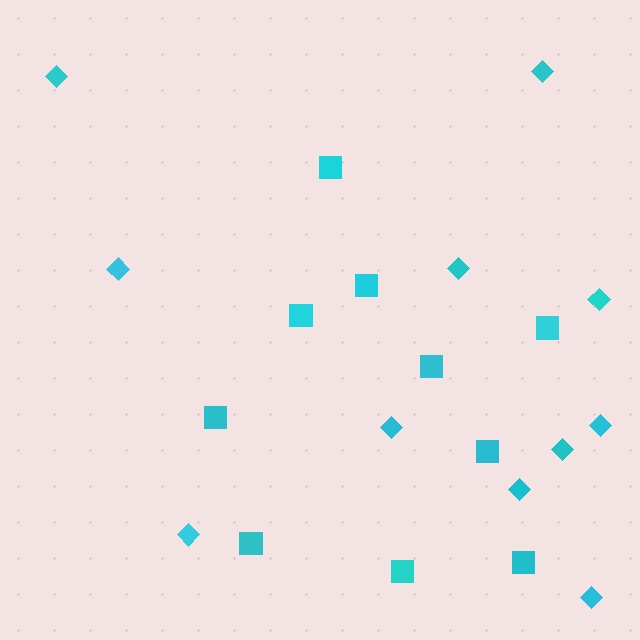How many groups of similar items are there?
There are 2 groups: one group of diamonds (11) and one group of squares (10).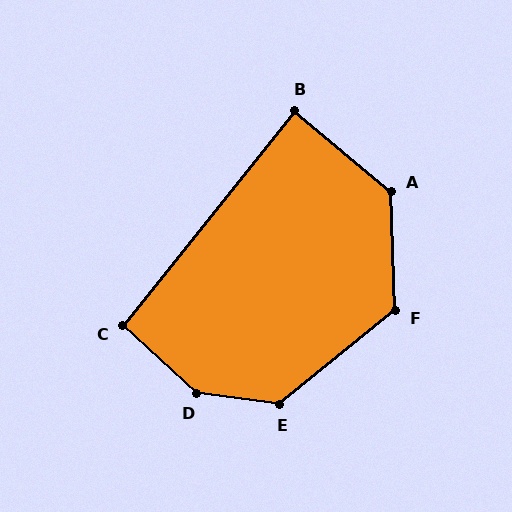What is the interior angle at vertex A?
Approximately 132 degrees (obtuse).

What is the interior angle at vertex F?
Approximately 127 degrees (obtuse).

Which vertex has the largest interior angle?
D, at approximately 144 degrees.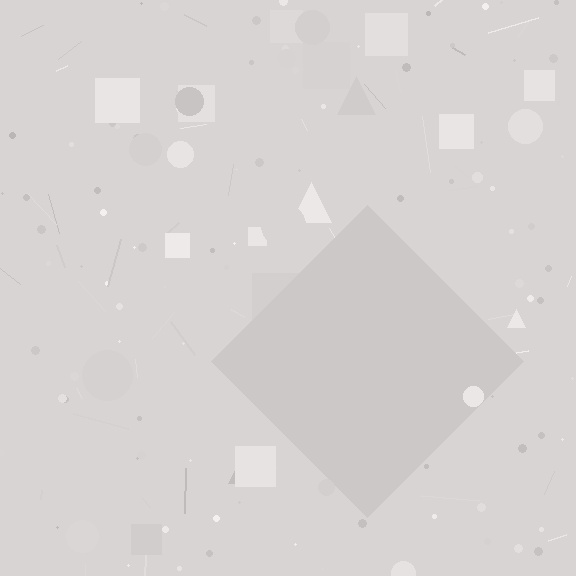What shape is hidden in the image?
A diamond is hidden in the image.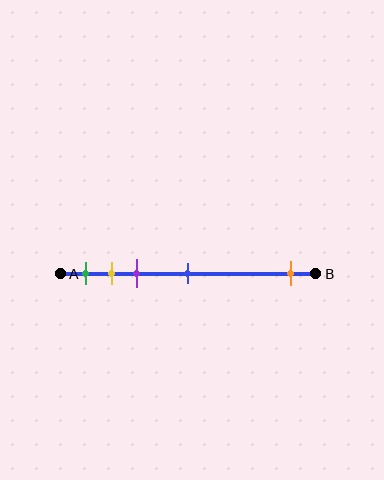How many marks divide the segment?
There are 5 marks dividing the segment.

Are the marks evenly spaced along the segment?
No, the marks are not evenly spaced.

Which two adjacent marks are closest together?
The yellow and purple marks are the closest adjacent pair.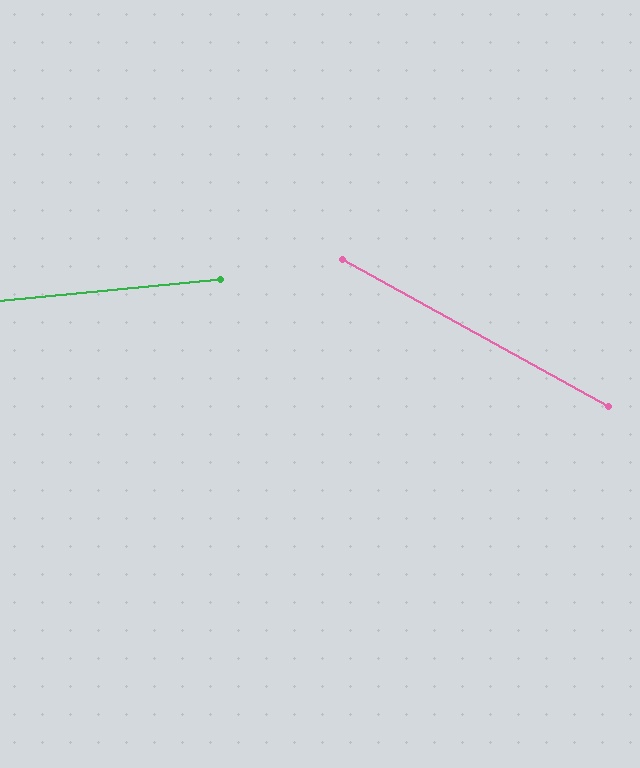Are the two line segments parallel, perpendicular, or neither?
Neither parallel nor perpendicular — they differ by about 35°.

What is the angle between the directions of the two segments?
Approximately 35 degrees.